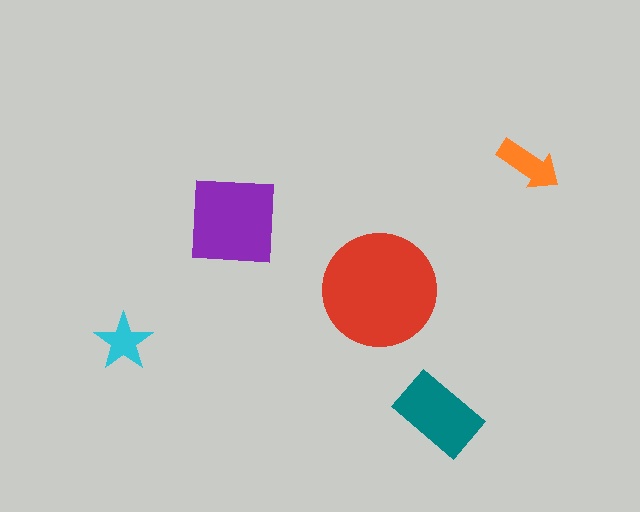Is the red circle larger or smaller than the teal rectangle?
Larger.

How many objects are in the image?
There are 5 objects in the image.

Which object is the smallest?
The cyan star.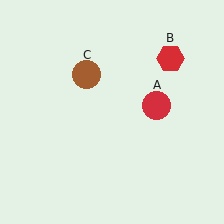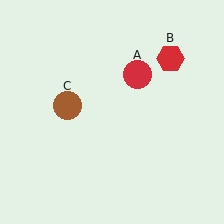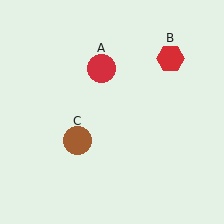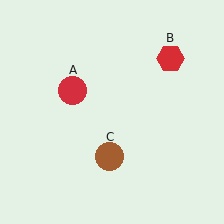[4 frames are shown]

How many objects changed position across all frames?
2 objects changed position: red circle (object A), brown circle (object C).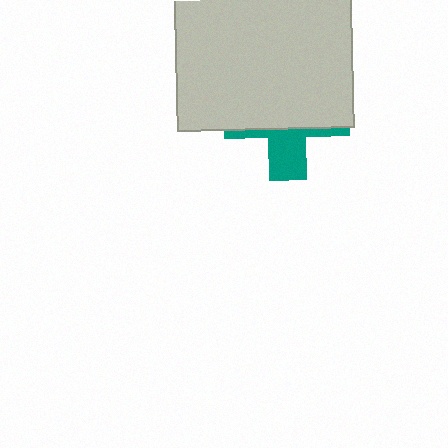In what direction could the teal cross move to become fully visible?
The teal cross could move down. That would shift it out from behind the light gray square entirely.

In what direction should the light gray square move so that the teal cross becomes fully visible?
The light gray square should move up. That is the shortest direction to clear the overlap and leave the teal cross fully visible.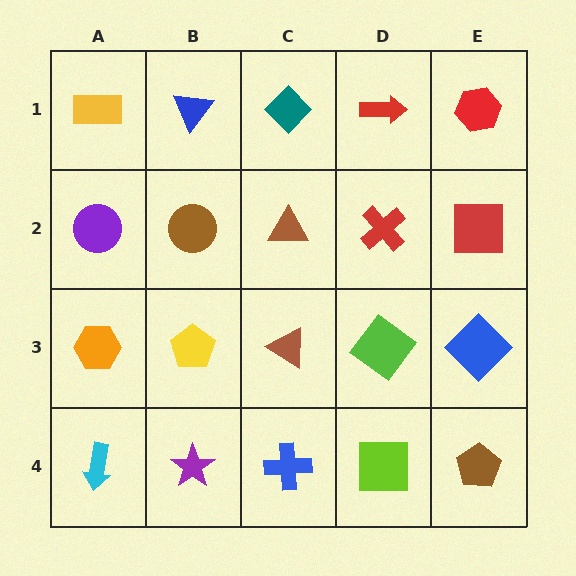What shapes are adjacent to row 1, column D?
A red cross (row 2, column D), a teal diamond (row 1, column C), a red hexagon (row 1, column E).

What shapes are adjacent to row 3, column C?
A brown triangle (row 2, column C), a blue cross (row 4, column C), a yellow pentagon (row 3, column B), a lime diamond (row 3, column D).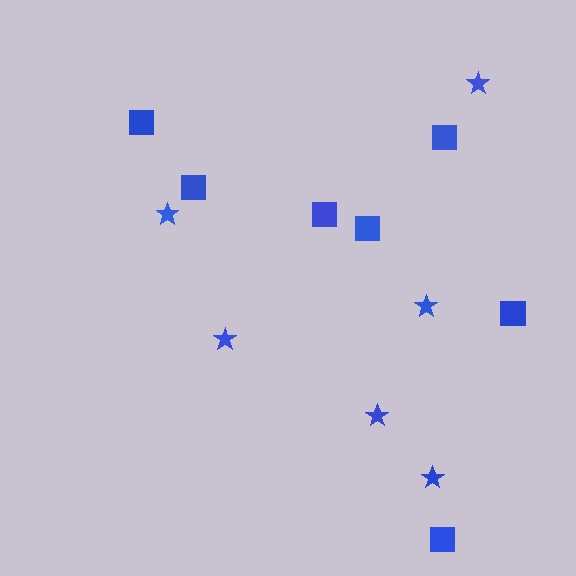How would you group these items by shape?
There are 2 groups: one group of squares (7) and one group of stars (6).